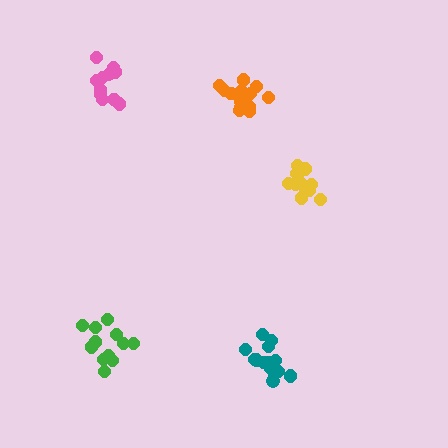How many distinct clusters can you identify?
There are 5 distinct clusters.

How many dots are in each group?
Group 1: 13 dots, Group 2: 13 dots, Group 3: 13 dots, Group 4: 13 dots, Group 5: 16 dots (68 total).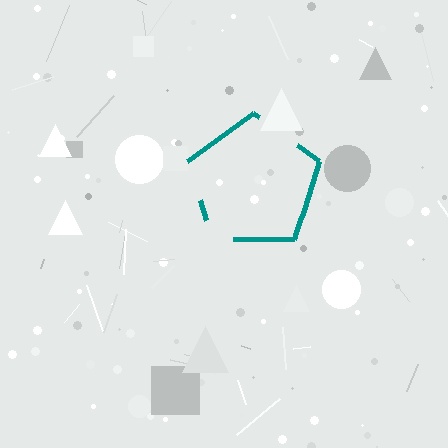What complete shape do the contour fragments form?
The contour fragments form a pentagon.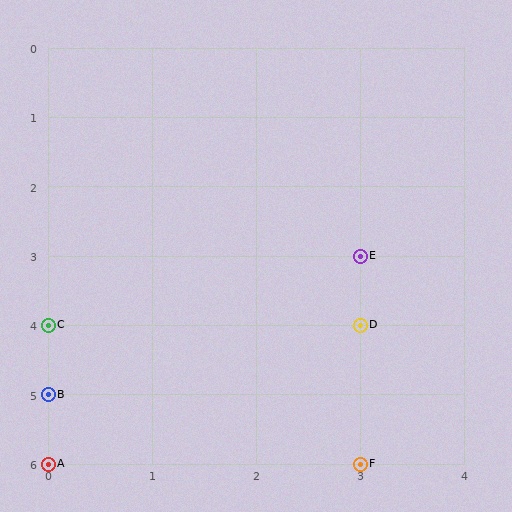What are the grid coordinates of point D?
Point D is at grid coordinates (3, 4).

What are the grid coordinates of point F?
Point F is at grid coordinates (3, 6).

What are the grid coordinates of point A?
Point A is at grid coordinates (0, 6).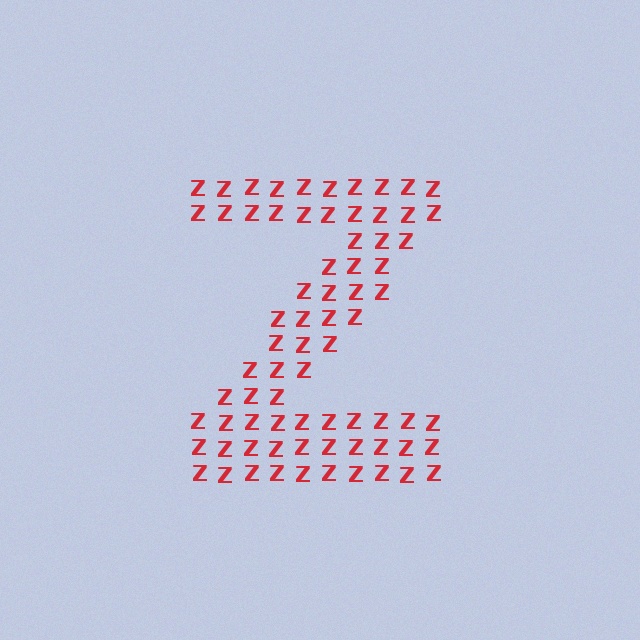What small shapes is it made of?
It is made of small letter Z's.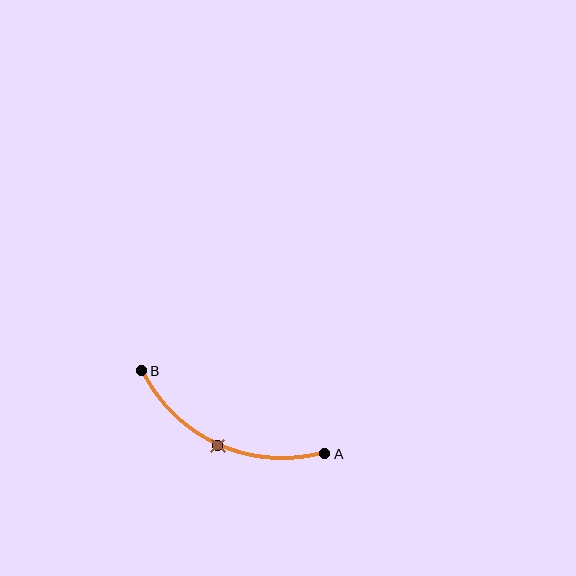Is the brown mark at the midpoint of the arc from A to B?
Yes. The brown mark lies on the arc at equal arc-length from both A and B — it is the arc midpoint.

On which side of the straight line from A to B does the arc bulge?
The arc bulges below the straight line connecting A and B.